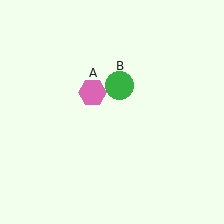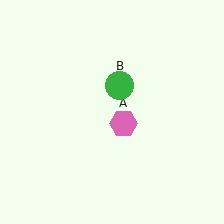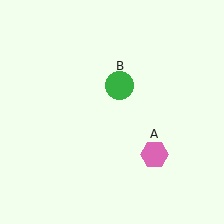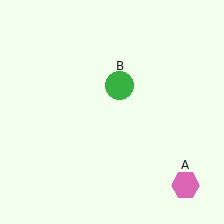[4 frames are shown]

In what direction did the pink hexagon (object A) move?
The pink hexagon (object A) moved down and to the right.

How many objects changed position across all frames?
1 object changed position: pink hexagon (object A).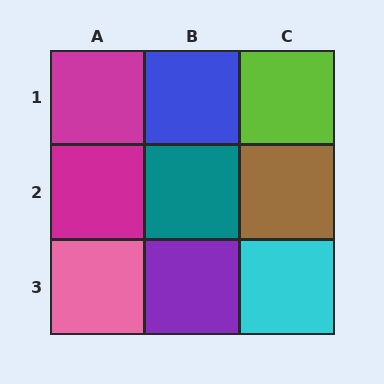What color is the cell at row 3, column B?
Purple.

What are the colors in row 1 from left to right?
Magenta, blue, lime.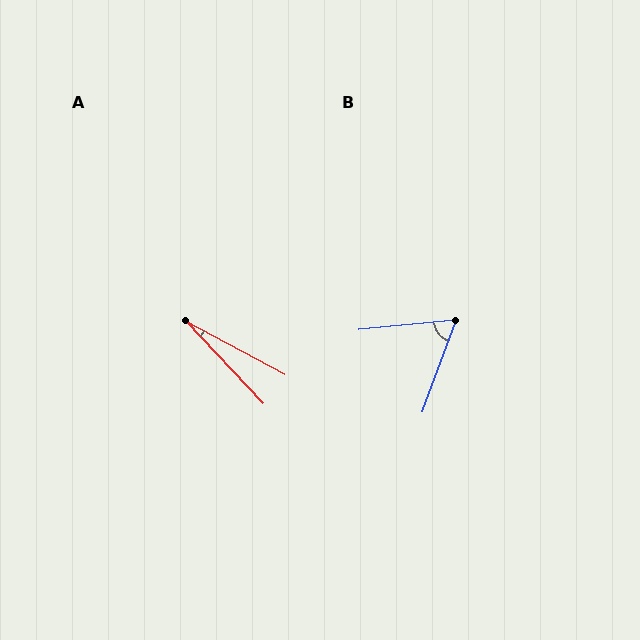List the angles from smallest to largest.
A (18°), B (64°).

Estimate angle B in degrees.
Approximately 64 degrees.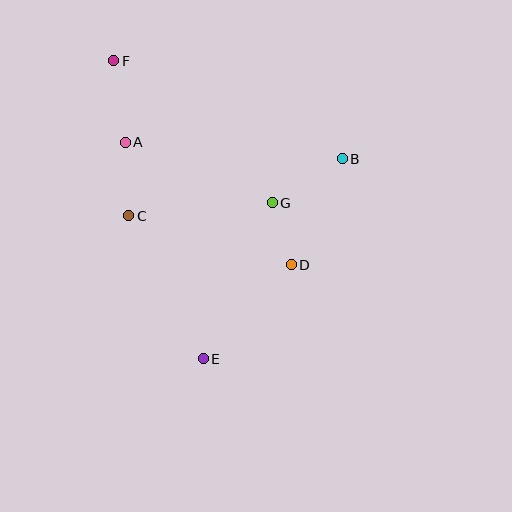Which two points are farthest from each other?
Points E and F are farthest from each other.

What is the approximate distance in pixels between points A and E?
The distance between A and E is approximately 230 pixels.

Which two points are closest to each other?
Points D and G are closest to each other.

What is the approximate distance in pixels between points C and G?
The distance between C and G is approximately 144 pixels.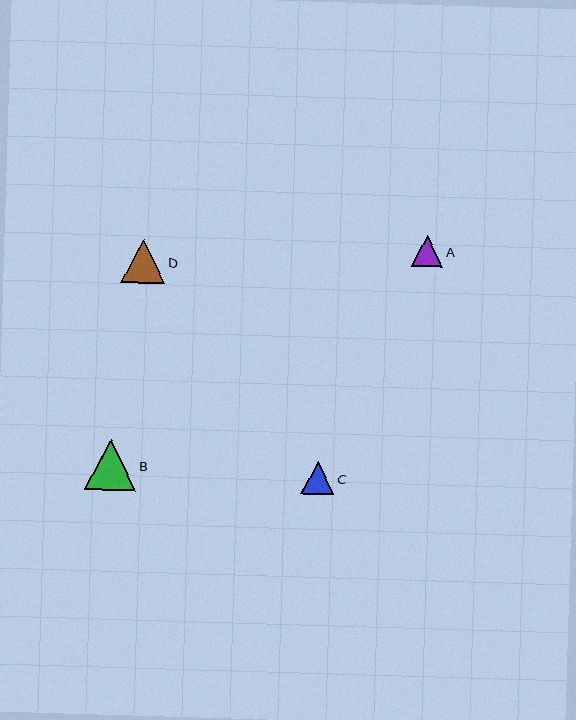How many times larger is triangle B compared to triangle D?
Triangle B is approximately 1.2 times the size of triangle D.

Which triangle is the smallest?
Triangle A is the smallest with a size of approximately 31 pixels.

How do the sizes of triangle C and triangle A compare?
Triangle C and triangle A are approximately the same size.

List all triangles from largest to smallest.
From largest to smallest: B, D, C, A.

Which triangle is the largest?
Triangle B is the largest with a size of approximately 51 pixels.